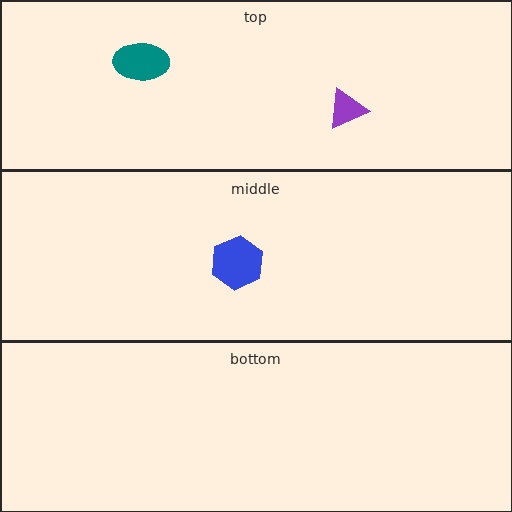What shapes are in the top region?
The purple triangle, the teal ellipse.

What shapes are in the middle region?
The blue hexagon.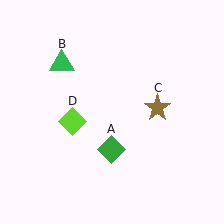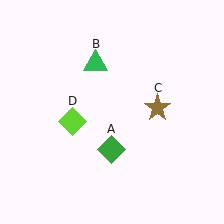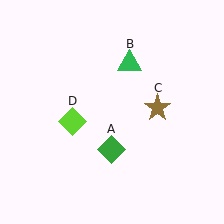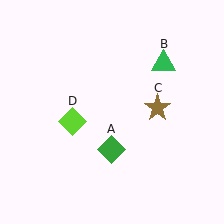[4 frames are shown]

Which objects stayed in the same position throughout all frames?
Green diamond (object A) and brown star (object C) and lime diamond (object D) remained stationary.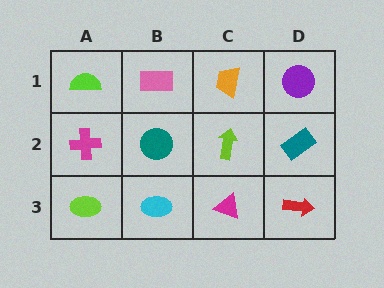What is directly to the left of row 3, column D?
A magenta triangle.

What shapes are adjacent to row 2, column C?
An orange trapezoid (row 1, column C), a magenta triangle (row 3, column C), a teal circle (row 2, column B), a teal rectangle (row 2, column D).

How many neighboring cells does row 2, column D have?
3.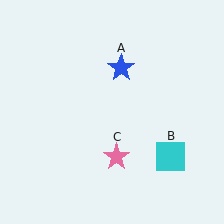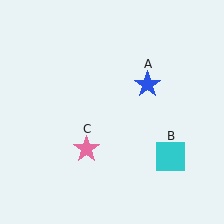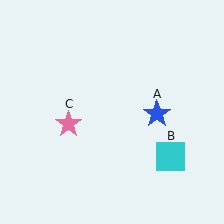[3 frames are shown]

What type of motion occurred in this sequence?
The blue star (object A), pink star (object C) rotated clockwise around the center of the scene.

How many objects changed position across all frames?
2 objects changed position: blue star (object A), pink star (object C).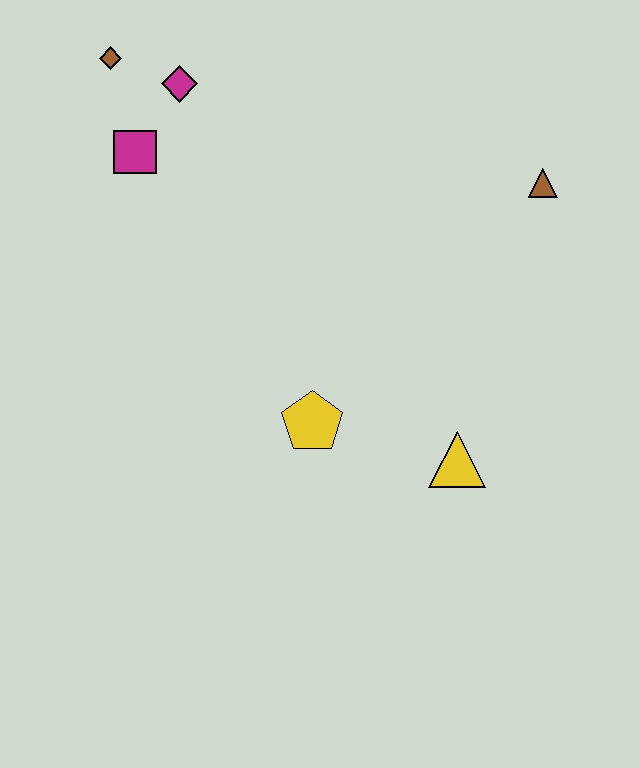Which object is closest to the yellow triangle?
The yellow pentagon is closest to the yellow triangle.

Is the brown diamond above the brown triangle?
Yes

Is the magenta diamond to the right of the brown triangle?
No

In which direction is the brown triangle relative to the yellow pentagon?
The brown triangle is above the yellow pentagon.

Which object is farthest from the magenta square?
The yellow triangle is farthest from the magenta square.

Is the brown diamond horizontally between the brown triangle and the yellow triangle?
No